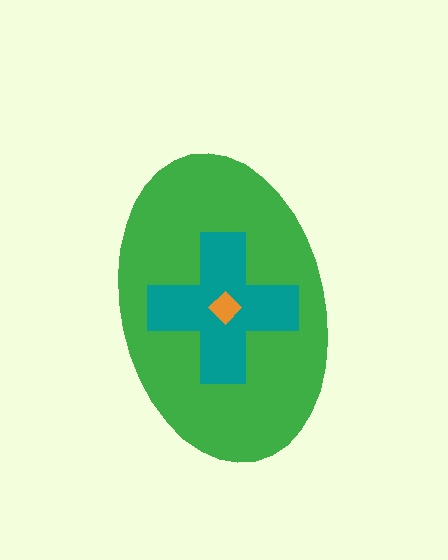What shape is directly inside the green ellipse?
The teal cross.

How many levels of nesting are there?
3.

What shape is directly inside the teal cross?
The orange diamond.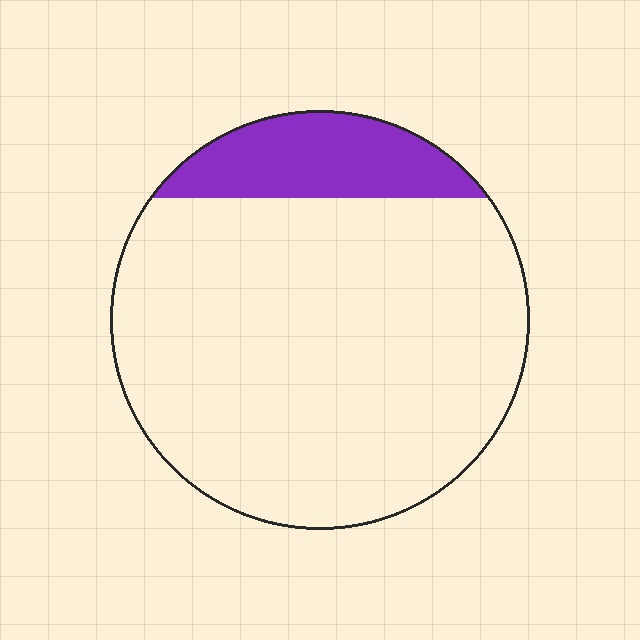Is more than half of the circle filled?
No.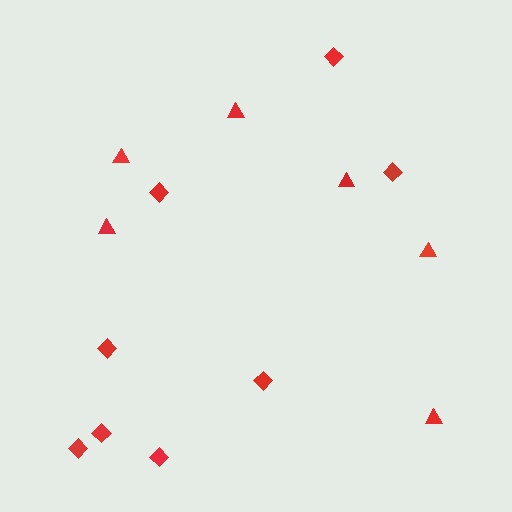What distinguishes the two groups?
There are 2 groups: one group of diamonds (8) and one group of triangles (6).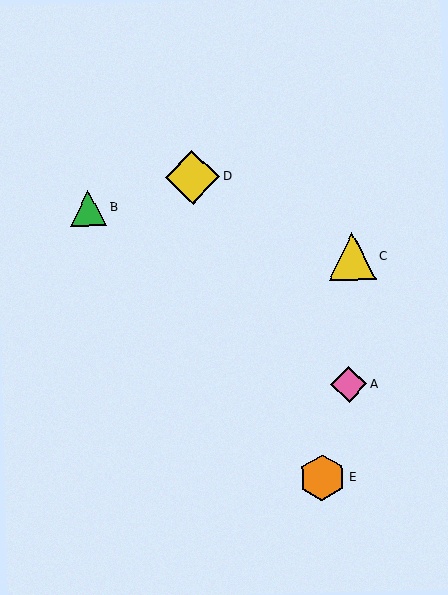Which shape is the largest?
The yellow diamond (labeled D) is the largest.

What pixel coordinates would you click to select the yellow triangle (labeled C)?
Click at (352, 256) to select the yellow triangle C.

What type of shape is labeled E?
Shape E is an orange hexagon.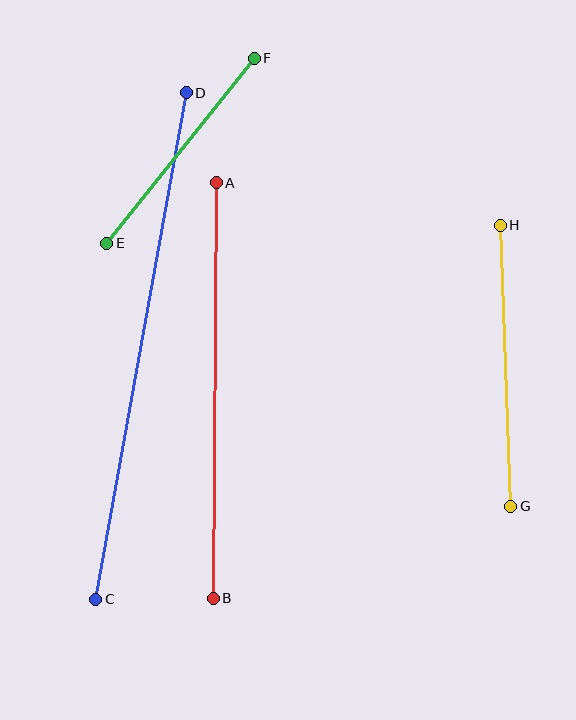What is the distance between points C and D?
The distance is approximately 515 pixels.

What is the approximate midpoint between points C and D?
The midpoint is at approximately (141, 346) pixels.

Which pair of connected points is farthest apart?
Points C and D are farthest apart.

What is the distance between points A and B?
The distance is approximately 416 pixels.